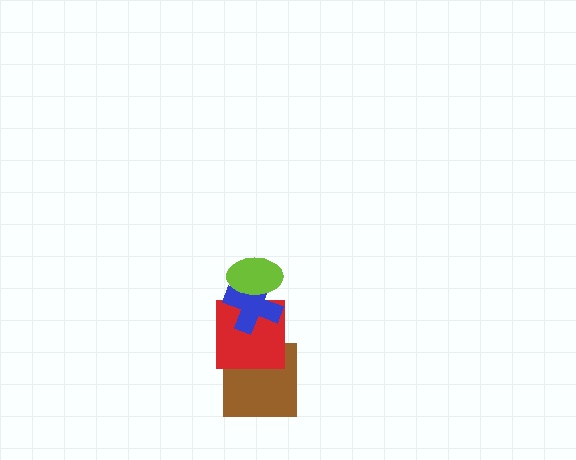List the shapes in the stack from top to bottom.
From top to bottom: the lime ellipse, the blue cross, the red square, the brown square.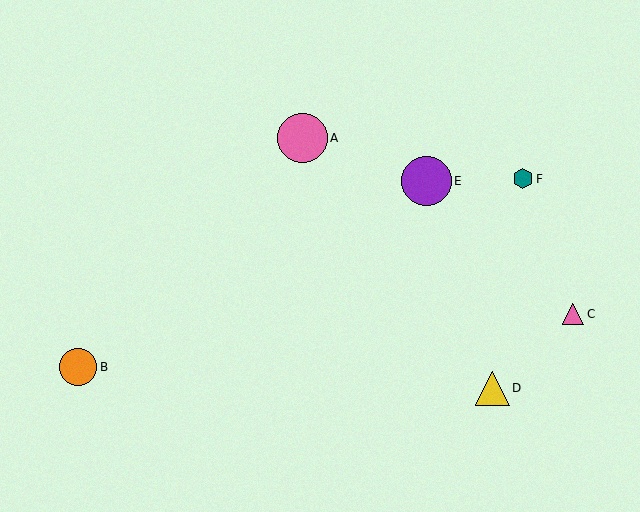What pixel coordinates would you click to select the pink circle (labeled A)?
Click at (302, 138) to select the pink circle A.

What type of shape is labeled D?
Shape D is a yellow triangle.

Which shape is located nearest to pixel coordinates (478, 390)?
The yellow triangle (labeled D) at (493, 388) is nearest to that location.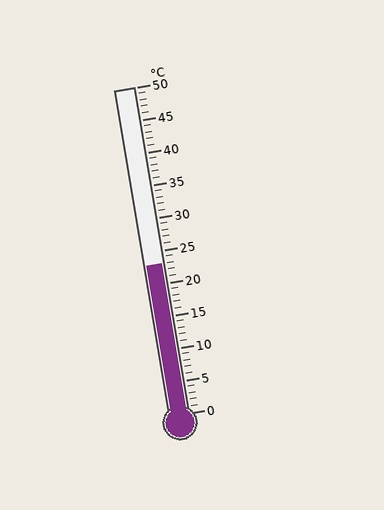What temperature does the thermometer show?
The thermometer shows approximately 23°C.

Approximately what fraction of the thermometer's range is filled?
The thermometer is filled to approximately 45% of its range.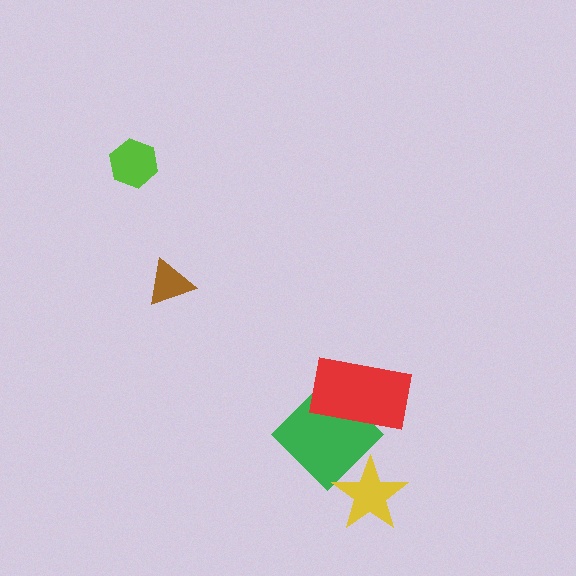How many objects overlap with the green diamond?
1 object overlaps with the green diamond.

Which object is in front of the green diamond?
The red rectangle is in front of the green diamond.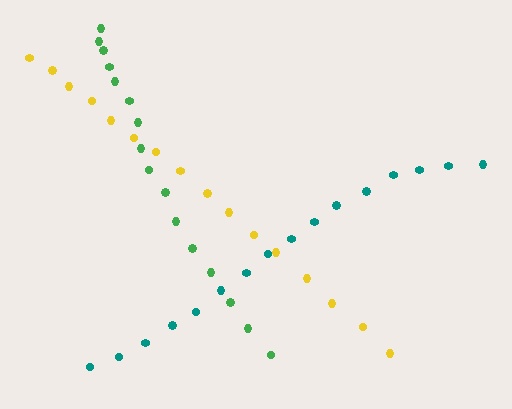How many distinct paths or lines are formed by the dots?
There are 3 distinct paths.